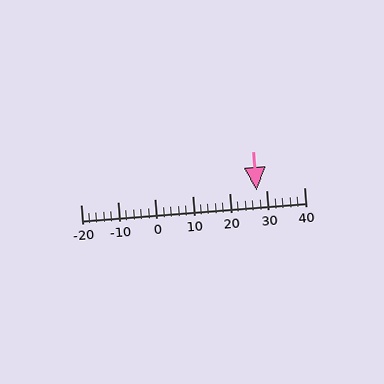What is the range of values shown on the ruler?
The ruler shows values from -20 to 40.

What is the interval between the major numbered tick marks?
The major tick marks are spaced 10 units apart.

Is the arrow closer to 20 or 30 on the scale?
The arrow is closer to 30.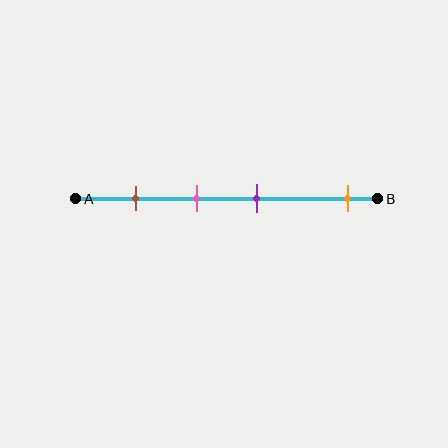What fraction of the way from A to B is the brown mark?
The brown mark is approximately 20% (0.2) of the way from A to B.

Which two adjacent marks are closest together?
The pink and purple marks are the closest adjacent pair.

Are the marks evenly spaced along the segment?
No, the marks are not evenly spaced.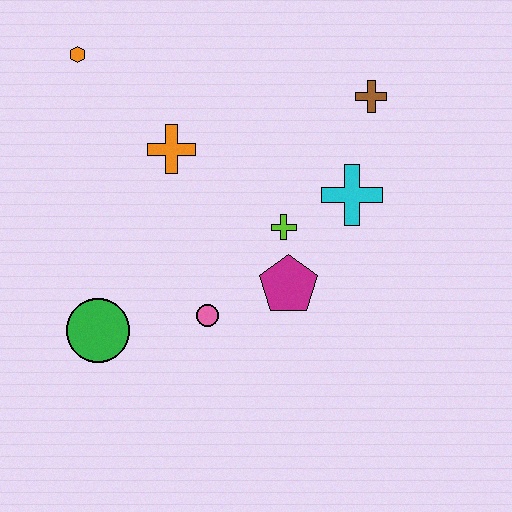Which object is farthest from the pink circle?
The orange hexagon is farthest from the pink circle.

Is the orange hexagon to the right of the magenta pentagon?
No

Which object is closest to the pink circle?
The magenta pentagon is closest to the pink circle.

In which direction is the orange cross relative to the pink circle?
The orange cross is above the pink circle.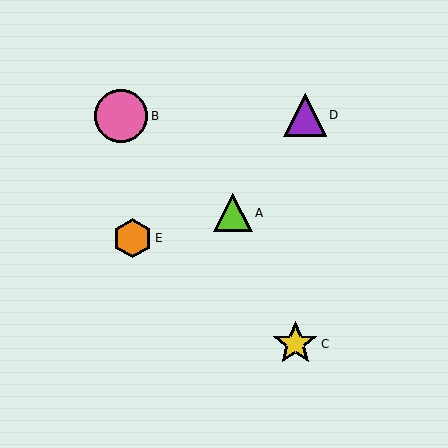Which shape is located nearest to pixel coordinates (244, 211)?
The lime triangle (labeled A) at (233, 213) is nearest to that location.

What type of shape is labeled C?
Shape C is a yellow star.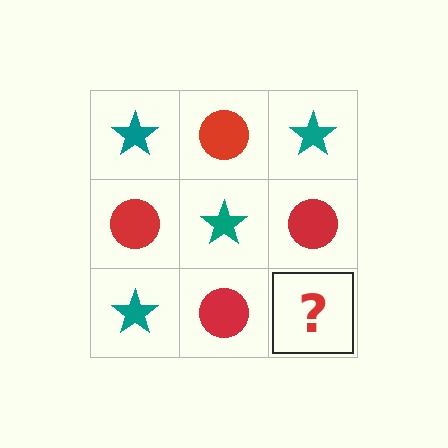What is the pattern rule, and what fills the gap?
The rule is that it alternates teal star and red circle in a checkerboard pattern. The gap should be filled with a teal star.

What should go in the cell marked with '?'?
The missing cell should contain a teal star.